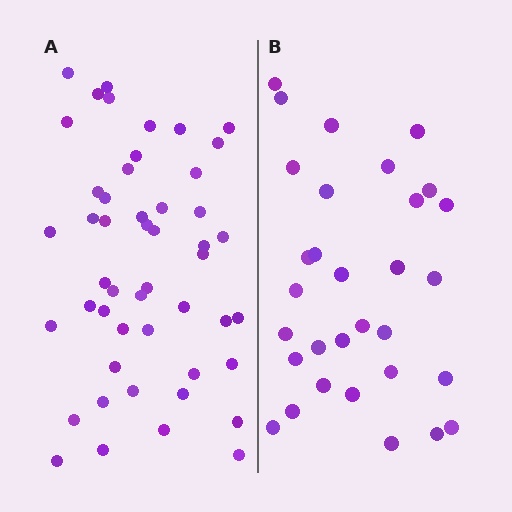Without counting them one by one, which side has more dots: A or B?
Region A (the left region) has more dots.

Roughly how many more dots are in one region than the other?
Region A has approximately 20 more dots than region B.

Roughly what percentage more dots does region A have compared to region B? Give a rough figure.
About 60% more.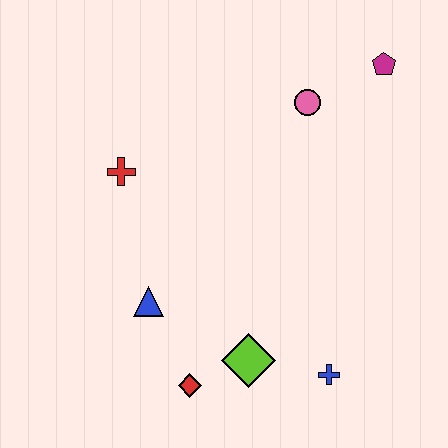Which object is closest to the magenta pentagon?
The pink circle is closest to the magenta pentagon.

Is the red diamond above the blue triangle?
No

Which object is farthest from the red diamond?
The magenta pentagon is farthest from the red diamond.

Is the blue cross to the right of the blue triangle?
Yes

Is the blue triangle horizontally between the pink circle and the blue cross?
No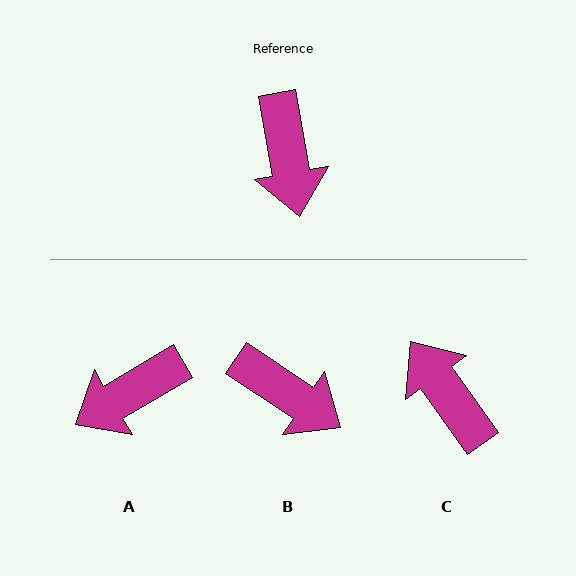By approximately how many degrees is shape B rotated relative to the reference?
Approximately 46 degrees counter-clockwise.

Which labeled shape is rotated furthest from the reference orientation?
C, about 155 degrees away.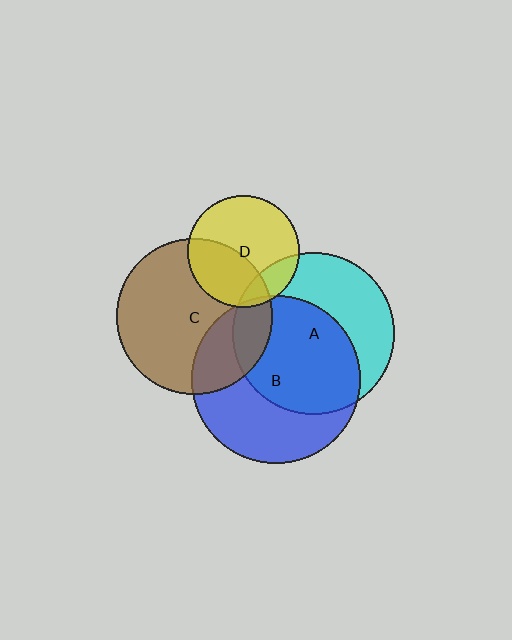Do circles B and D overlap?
Yes.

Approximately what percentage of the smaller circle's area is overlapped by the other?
Approximately 5%.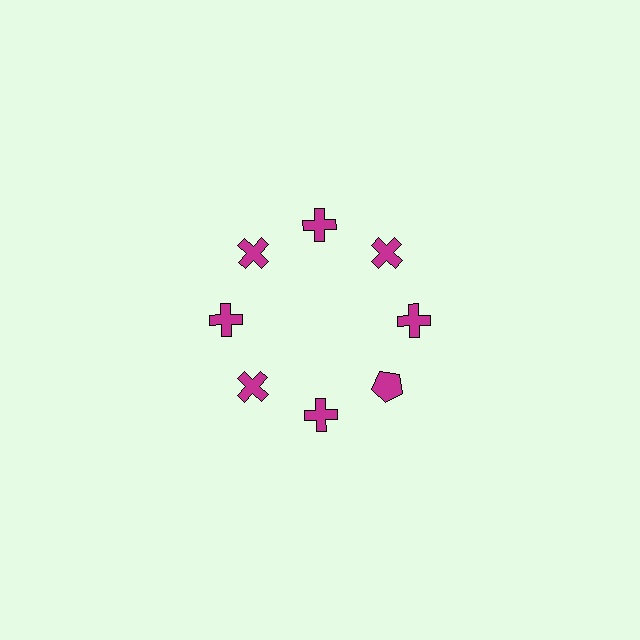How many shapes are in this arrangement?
There are 8 shapes arranged in a ring pattern.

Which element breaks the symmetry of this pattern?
The magenta pentagon at roughly the 4 o'clock position breaks the symmetry. All other shapes are magenta crosses.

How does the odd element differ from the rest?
It has a different shape: pentagon instead of cross.